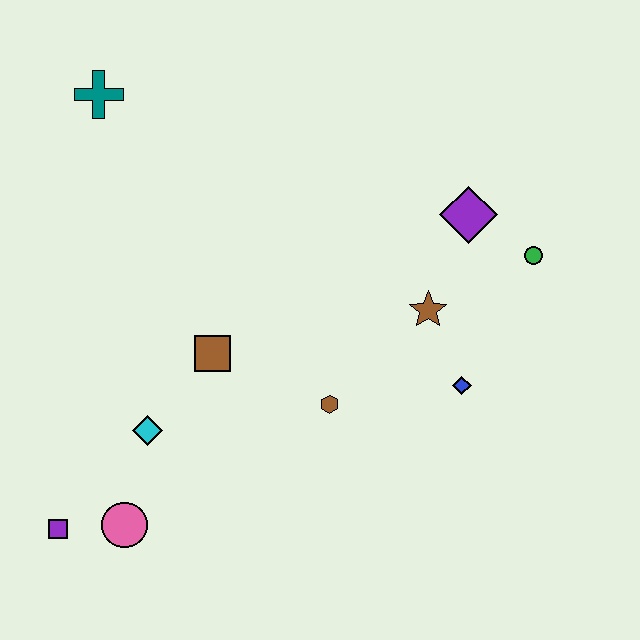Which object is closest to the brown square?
The cyan diamond is closest to the brown square.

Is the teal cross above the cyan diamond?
Yes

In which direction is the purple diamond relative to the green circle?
The purple diamond is to the left of the green circle.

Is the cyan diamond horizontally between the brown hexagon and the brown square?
No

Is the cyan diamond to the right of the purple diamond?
No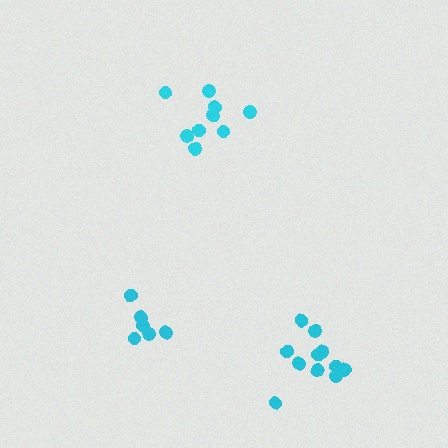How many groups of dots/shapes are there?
There are 3 groups.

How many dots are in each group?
Group 1: 6 dots, Group 2: 9 dots, Group 3: 11 dots (26 total).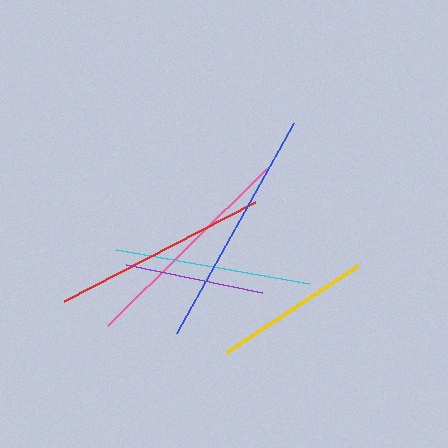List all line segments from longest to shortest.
From longest to shortest: blue, pink, red, cyan, yellow, purple.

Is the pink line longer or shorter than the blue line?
The blue line is longer than the pink line.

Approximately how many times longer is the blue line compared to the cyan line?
The blue line is approximately 1.2 times the length of the cyan line.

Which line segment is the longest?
The blue line is the longest at approximately 240 pixels.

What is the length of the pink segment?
The pink segment is approximately 223 pixels long.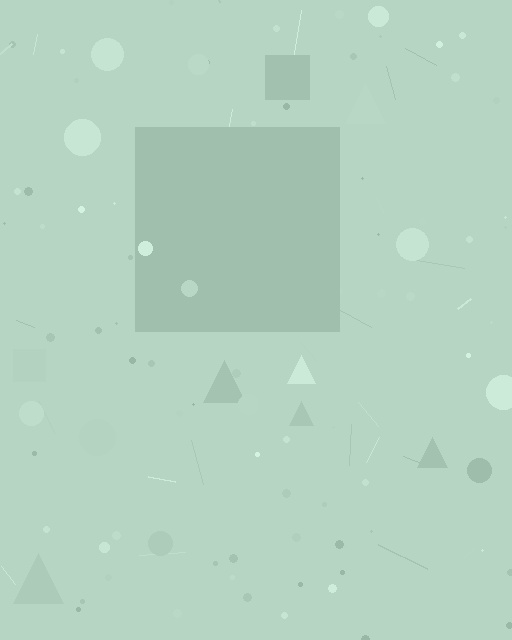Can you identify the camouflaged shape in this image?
The camouflaged shape is a square.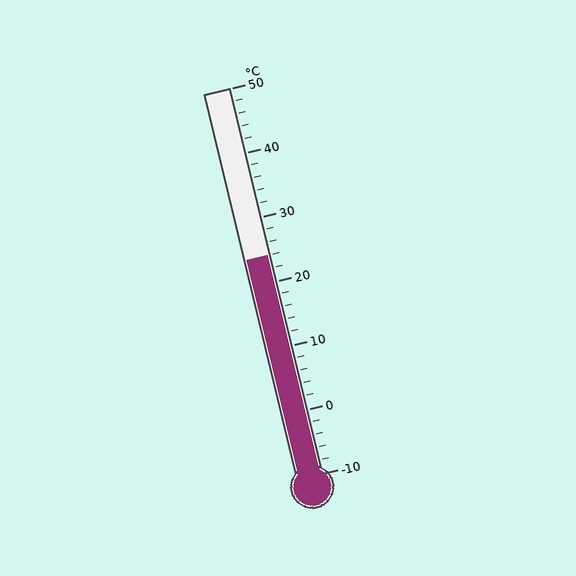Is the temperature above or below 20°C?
The temperature is above 20°C.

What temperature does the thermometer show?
The thermometer shows approximately 24°C.